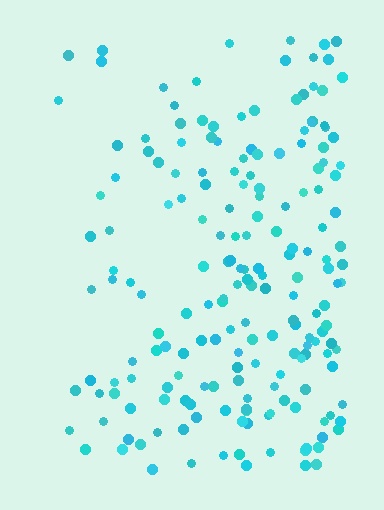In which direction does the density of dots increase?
From left to right, with the right side densest.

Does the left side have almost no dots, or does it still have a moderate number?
Still a moderate number, just noticeably fewer than the right.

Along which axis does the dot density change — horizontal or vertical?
Horizontal.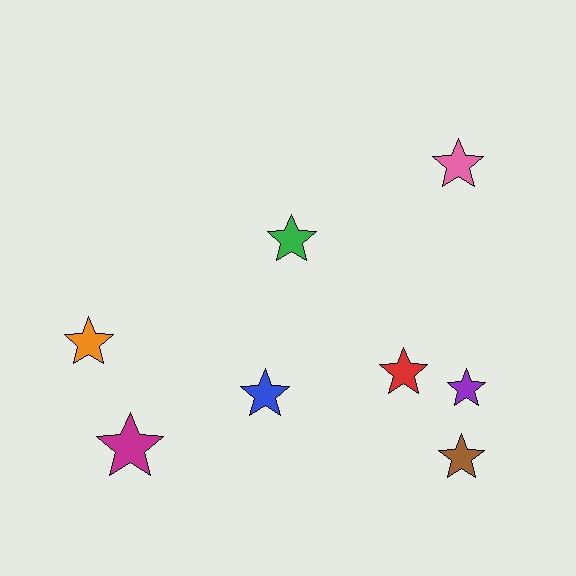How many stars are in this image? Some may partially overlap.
There are 8 stars.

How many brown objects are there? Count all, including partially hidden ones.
There is 1 brown object.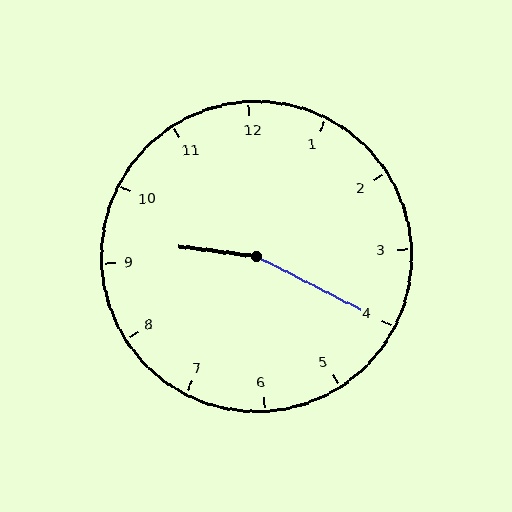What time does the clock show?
9:20.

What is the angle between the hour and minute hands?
Approximately 160 degrees.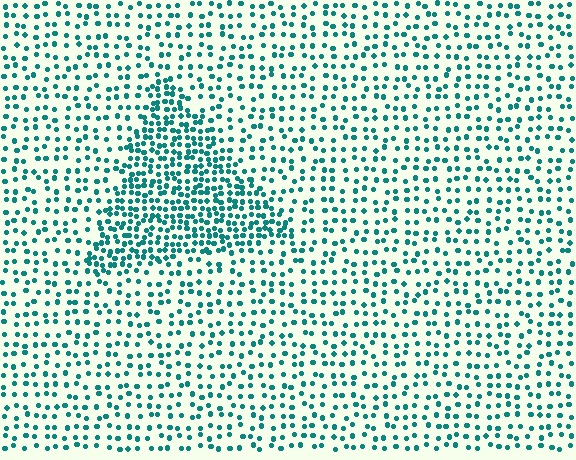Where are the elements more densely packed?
The elements are more densely packed inside the triangle boundary.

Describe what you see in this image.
The image contains small teal elements arranged at two different densities. A triangle-shaped region is visible where the elements are more densely packed than the surrounding area.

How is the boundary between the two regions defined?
The boundary is defined by a change in element density (approximately 2.1x ratio). All elements are the same color, size, and shape.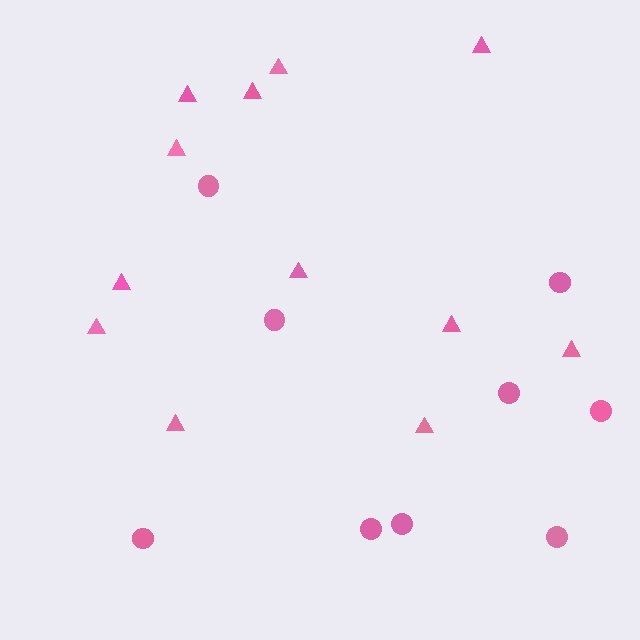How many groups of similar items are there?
There are 2 groups: one group of triangles (12) and one group of circles (9).